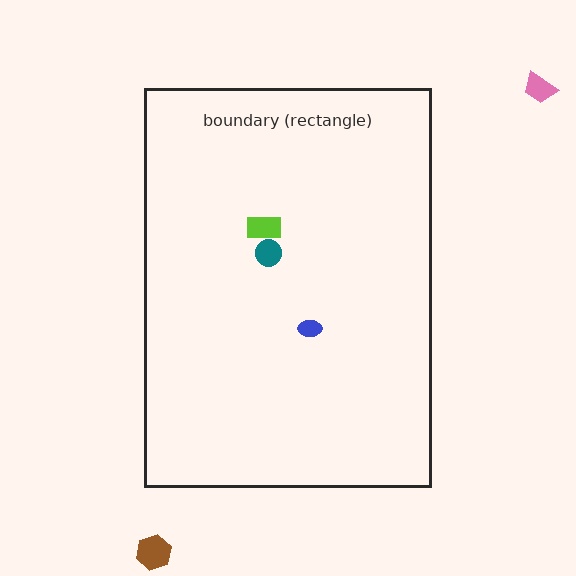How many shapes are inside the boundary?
3 inside, 2 outside.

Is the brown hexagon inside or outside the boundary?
Outside.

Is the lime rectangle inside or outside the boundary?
Inside.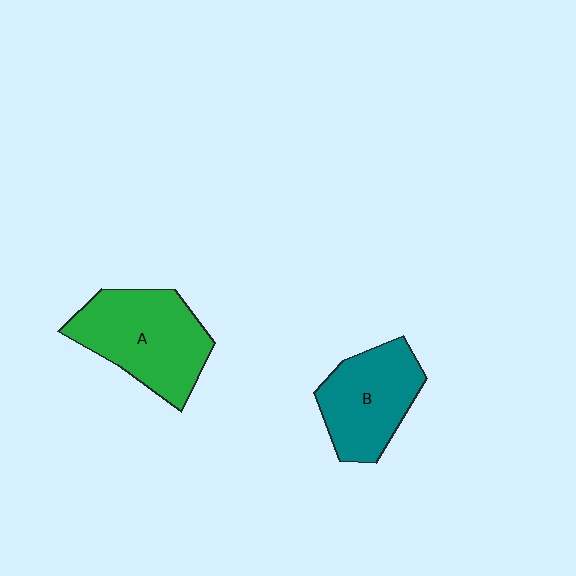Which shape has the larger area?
Shape A (green).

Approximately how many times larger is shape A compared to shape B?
Approximately 1.2 times.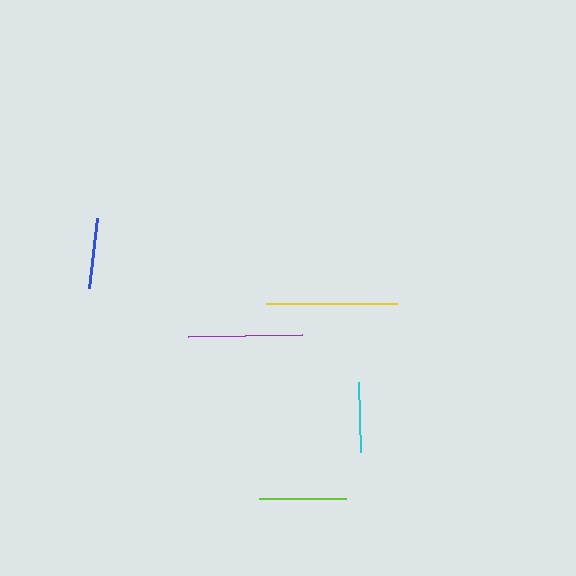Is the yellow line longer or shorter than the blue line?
The yellow line is longer than the blue line.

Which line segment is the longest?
The yellow line is the longest at approximately 131 pixels.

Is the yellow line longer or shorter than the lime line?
The yellow line is longer than the lime line.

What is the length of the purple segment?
The purple segment is approximately 113 pixels long.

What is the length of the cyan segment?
The cyan segment is approximately 70 pixels long.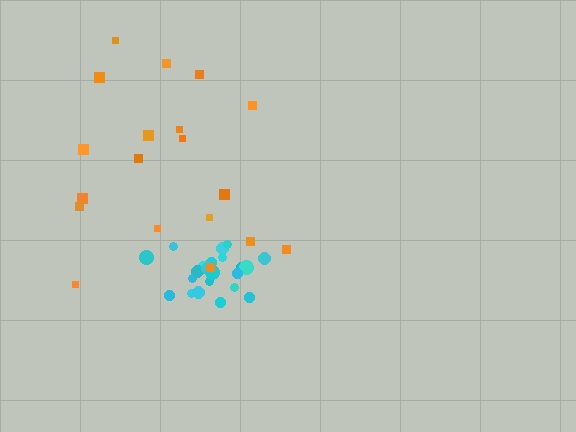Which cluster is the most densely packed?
Cyan.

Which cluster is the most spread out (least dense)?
Orange.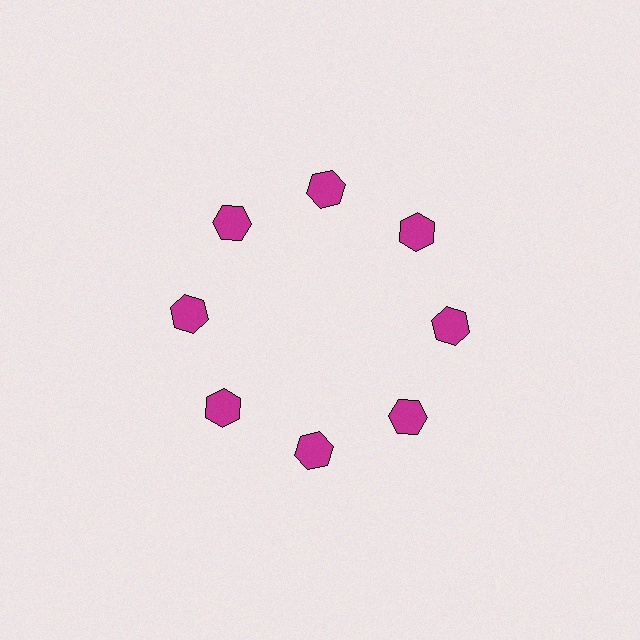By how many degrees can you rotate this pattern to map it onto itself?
The pattern maps onto itself every 45 degrees of rotation.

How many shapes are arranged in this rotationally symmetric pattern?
There are 8 shapes, arranged in 8 groups of 1.